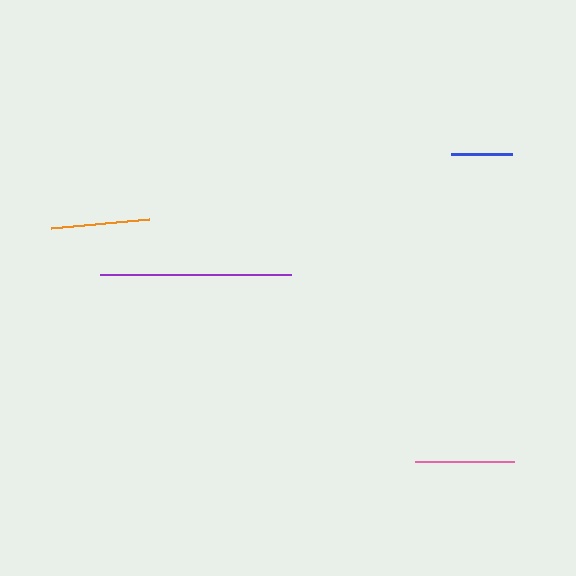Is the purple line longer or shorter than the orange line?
The purple line is longer than the orange line.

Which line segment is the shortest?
The blue line is the shortest at approximately 61 pixels.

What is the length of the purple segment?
The purple segment is approximately 191 pixels long.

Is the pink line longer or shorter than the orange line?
The pink line is longer than the orange line.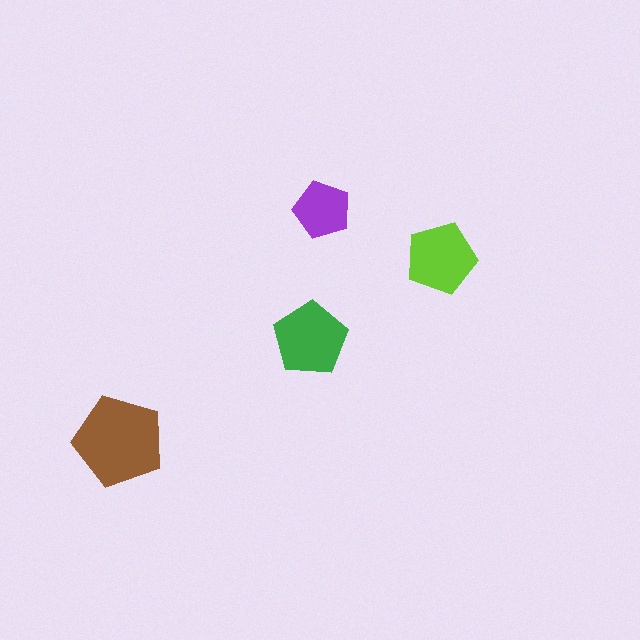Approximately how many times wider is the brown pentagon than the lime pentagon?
About 1.5 times wider.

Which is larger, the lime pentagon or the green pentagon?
The green one.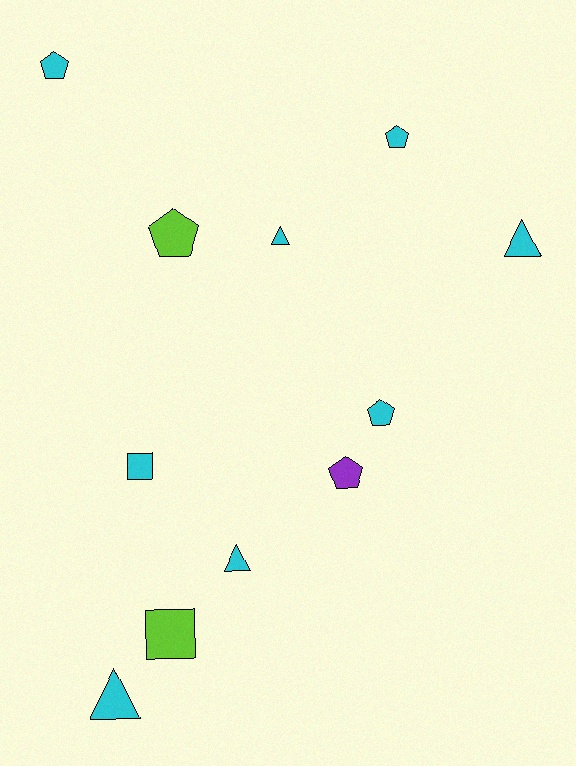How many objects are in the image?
There are 11 objects.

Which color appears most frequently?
Cyan, with 8 objects.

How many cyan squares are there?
There is 1 cyan square.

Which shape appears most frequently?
Pentagon, with 5 objects.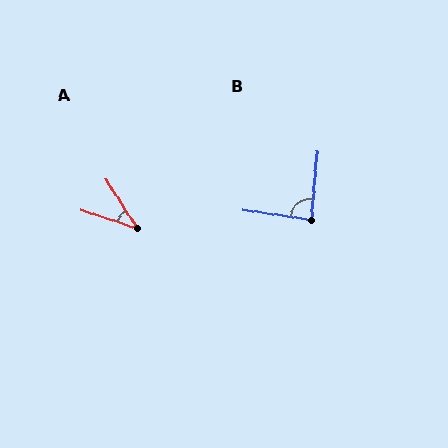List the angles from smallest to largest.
A (39°), B (87°).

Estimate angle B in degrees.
Approximately 87 degrees.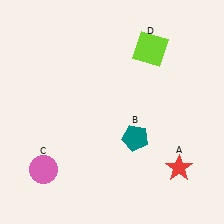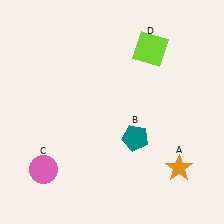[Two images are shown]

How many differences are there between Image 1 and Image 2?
There is 1 difference between the two images.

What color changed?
The star (A) changed from red in Image 1 to orange in Image 2.